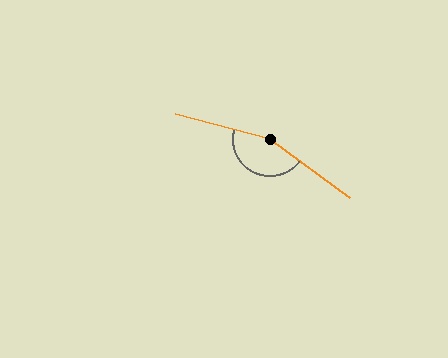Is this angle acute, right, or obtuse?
It is obtuse.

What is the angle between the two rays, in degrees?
Approximately 158 degrees.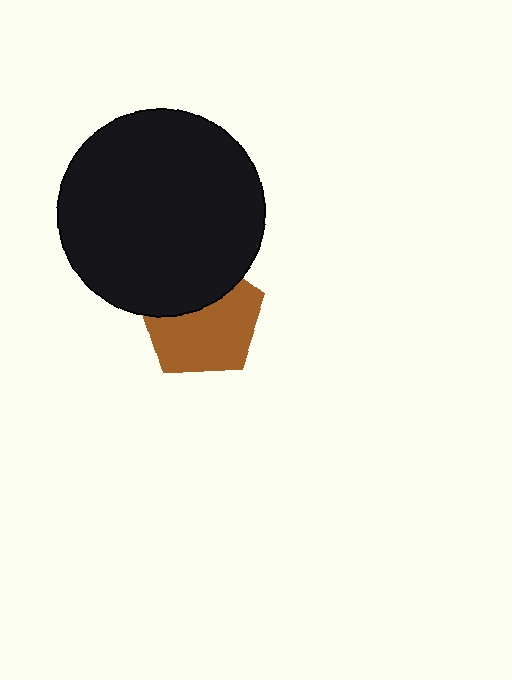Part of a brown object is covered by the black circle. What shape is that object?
It is a pentagon.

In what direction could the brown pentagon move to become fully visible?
The brown pentagon could move down. That would shift it out from behind the black circle entirely.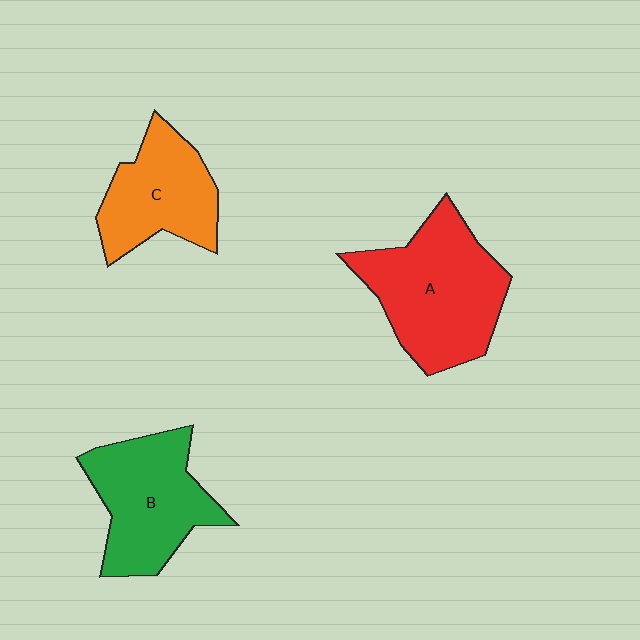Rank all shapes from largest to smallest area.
From largest to smallest: A (red), B (green), C (orange).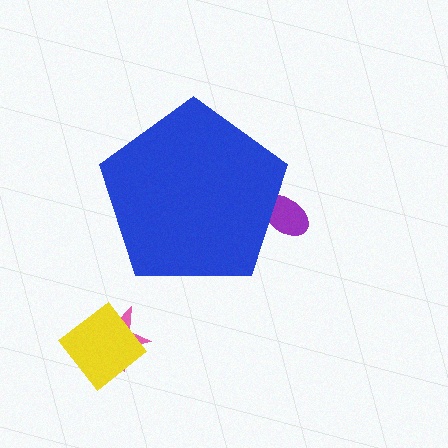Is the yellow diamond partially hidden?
No, the yellow diamond is fully visible.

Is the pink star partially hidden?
No, the pink star is fully visible.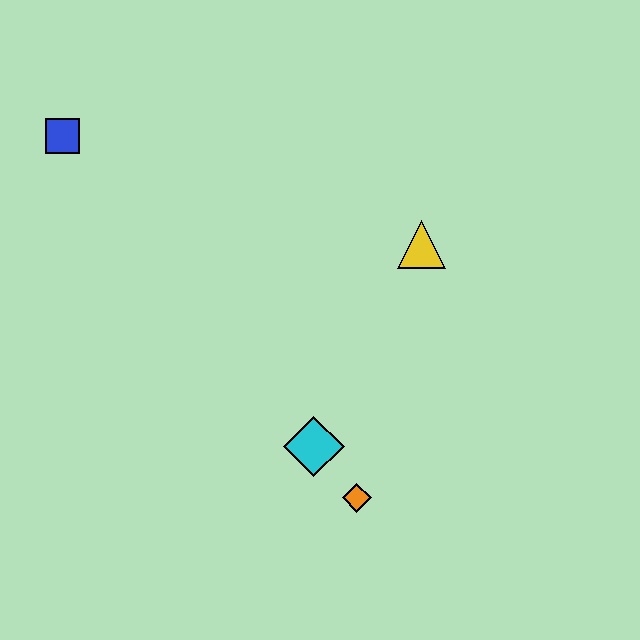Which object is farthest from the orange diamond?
The blue square is farthest from the orange diamond.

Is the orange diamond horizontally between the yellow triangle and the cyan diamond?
Yes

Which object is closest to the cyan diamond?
The orange diamond is closest to the cyan diamond.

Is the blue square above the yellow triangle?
Yes